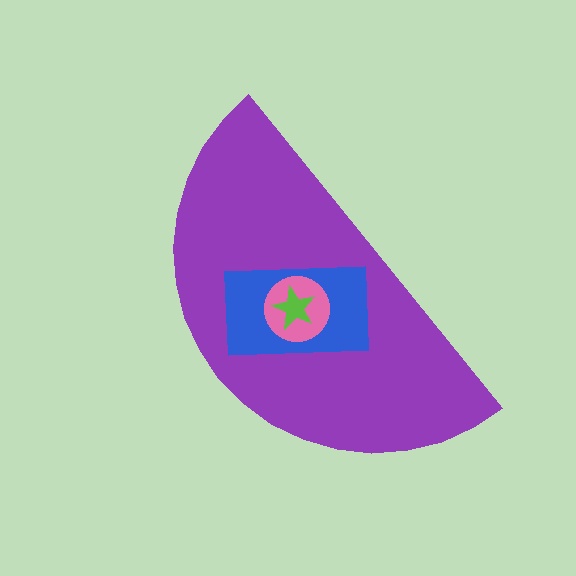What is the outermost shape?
The purple semicircle.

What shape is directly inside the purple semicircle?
The blue rectangle.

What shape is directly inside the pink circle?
The lime star.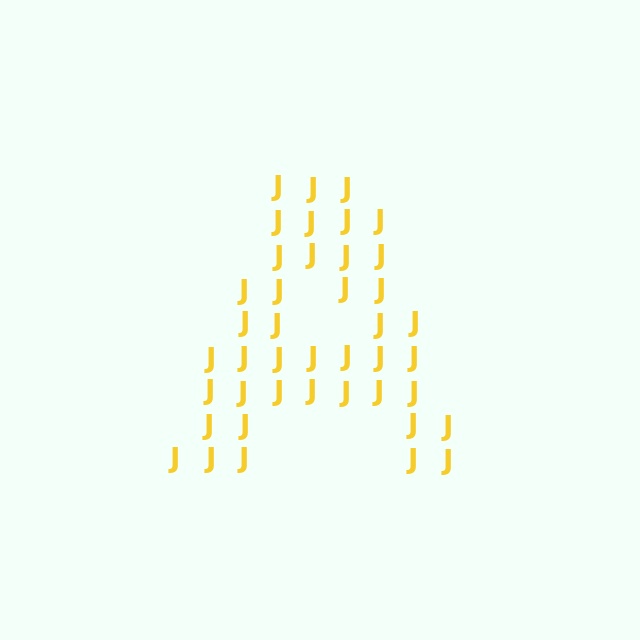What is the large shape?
The large shape is the letter A.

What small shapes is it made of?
It is made of small letter J's.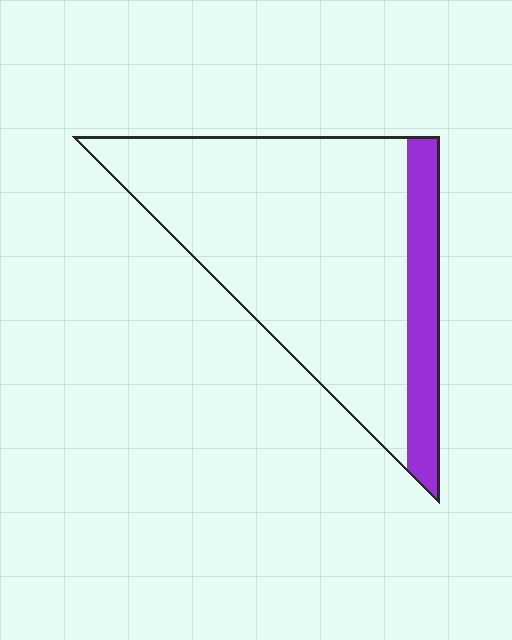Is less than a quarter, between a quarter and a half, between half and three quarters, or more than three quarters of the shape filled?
Less than a quarter.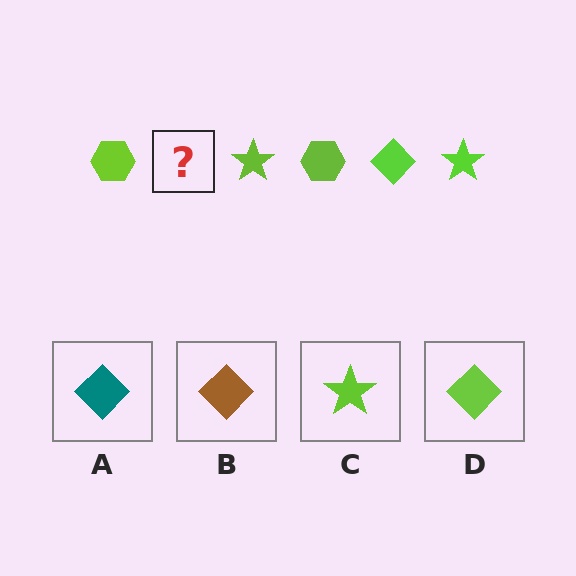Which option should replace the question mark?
Option D.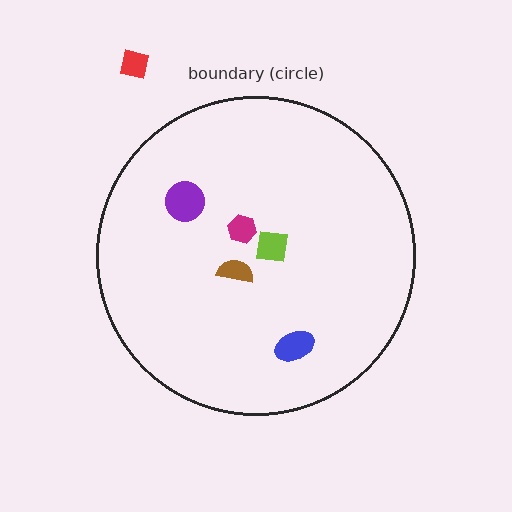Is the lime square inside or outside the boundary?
Inside.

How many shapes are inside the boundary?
5 inside, 1 outside.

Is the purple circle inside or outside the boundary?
Inside.